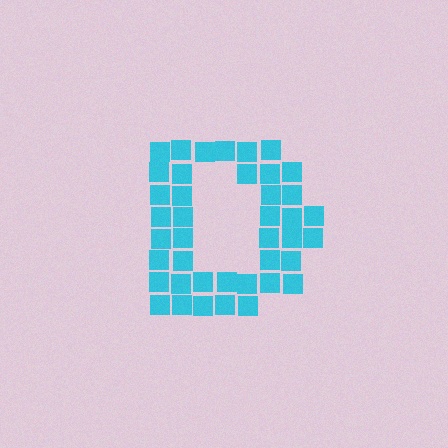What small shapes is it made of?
It is made of small squares.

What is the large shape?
The large shape is the letter D.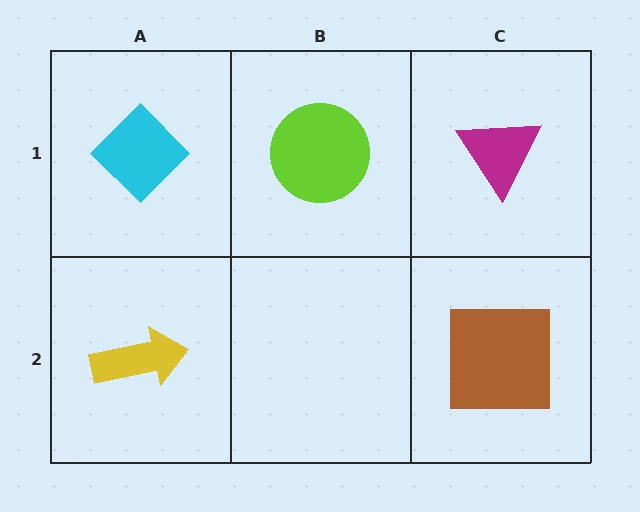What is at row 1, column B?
A lime circle.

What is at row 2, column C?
A brown square.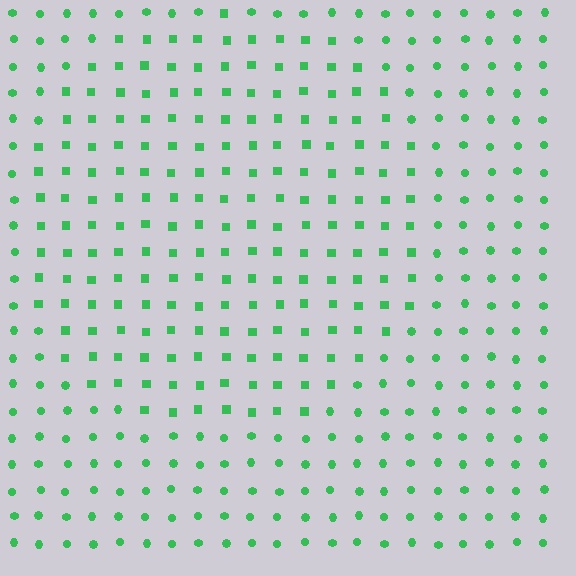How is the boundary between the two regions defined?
The boundary is defined by a change in element shape: squares inside vs. circles outside. All elements share the same color and spacing.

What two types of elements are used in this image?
The image uses squares inside the circle region and circles outside it.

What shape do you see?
I see a circle.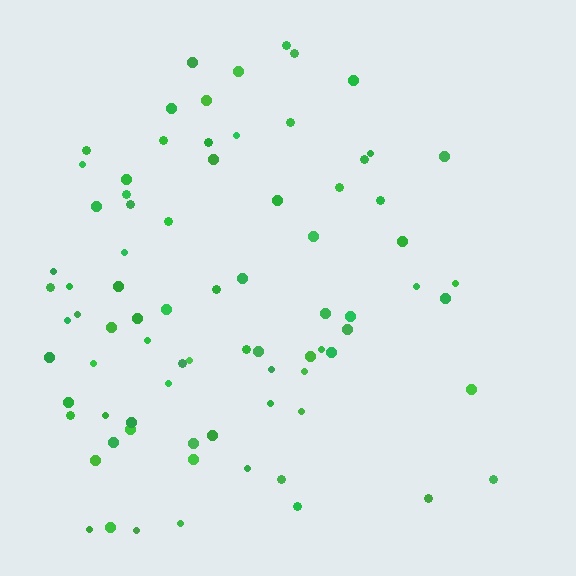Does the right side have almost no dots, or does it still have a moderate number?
Still a moderate number, just noticeably fewer than the left.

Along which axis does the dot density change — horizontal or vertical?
Horizontal.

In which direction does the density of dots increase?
From right to left, with the left side densest.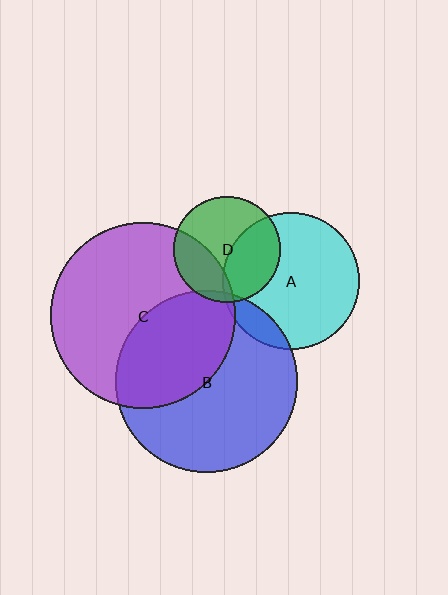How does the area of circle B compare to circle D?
Approximately 2.9 times.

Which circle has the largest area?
Circle C (purple).